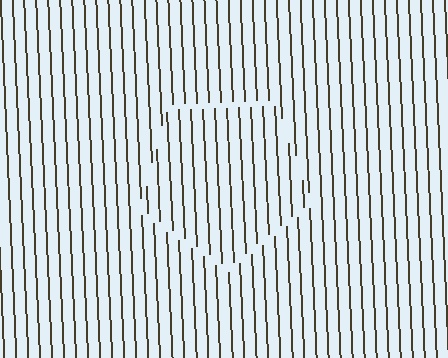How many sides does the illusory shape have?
5 sides — the line-ends trace a pentagon.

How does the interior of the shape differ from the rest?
The interior of the shape contains the same grating, shifted by half a period — the contour is defined by the phase discontinuity where line-ends from the inner and outer gratings abut.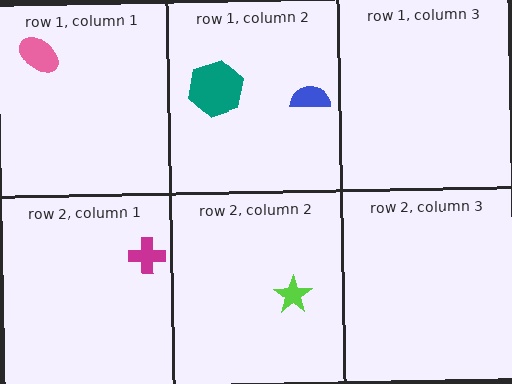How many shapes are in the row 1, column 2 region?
2.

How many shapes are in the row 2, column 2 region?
1.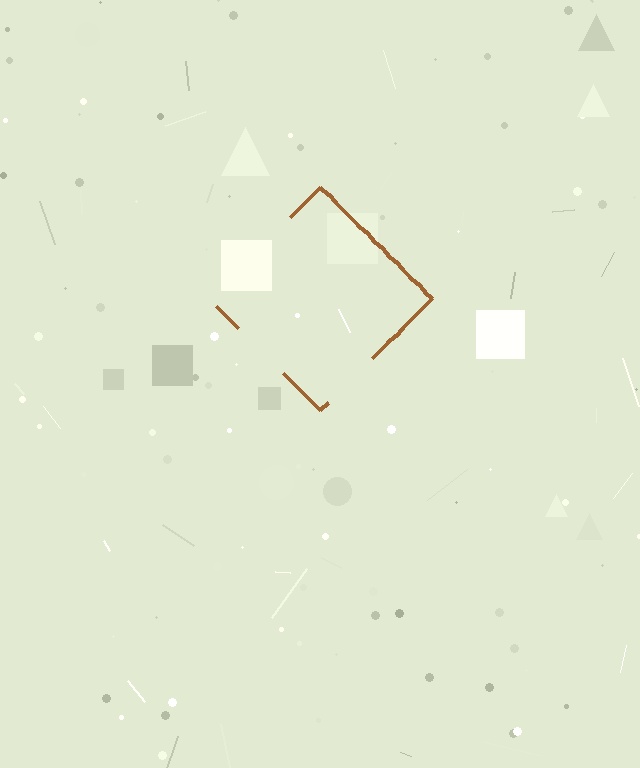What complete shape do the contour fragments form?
The contour fragments form a diamond.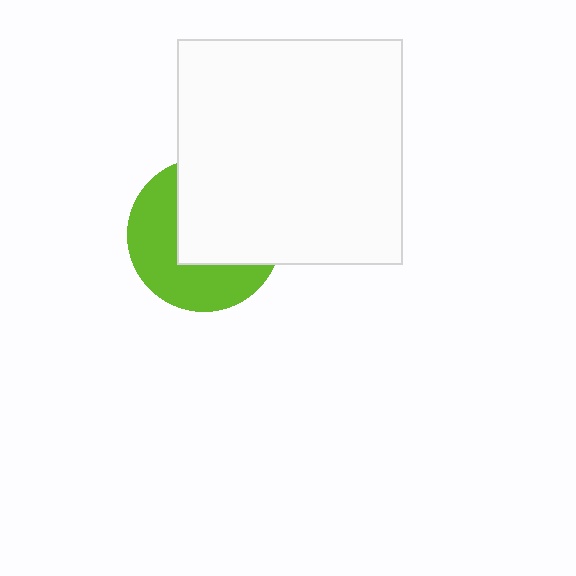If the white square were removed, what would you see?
You would see the complete lime circle.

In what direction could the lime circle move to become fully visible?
The lime circle could move toward the lower-left. That would shift it out from behind the white square entirely.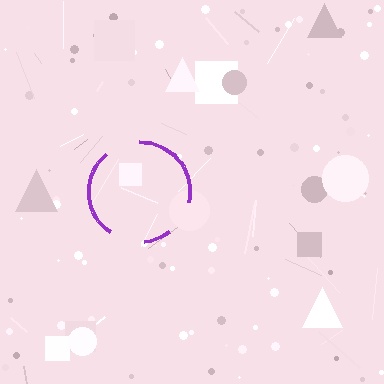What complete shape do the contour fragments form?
The contour fragments form a circle.